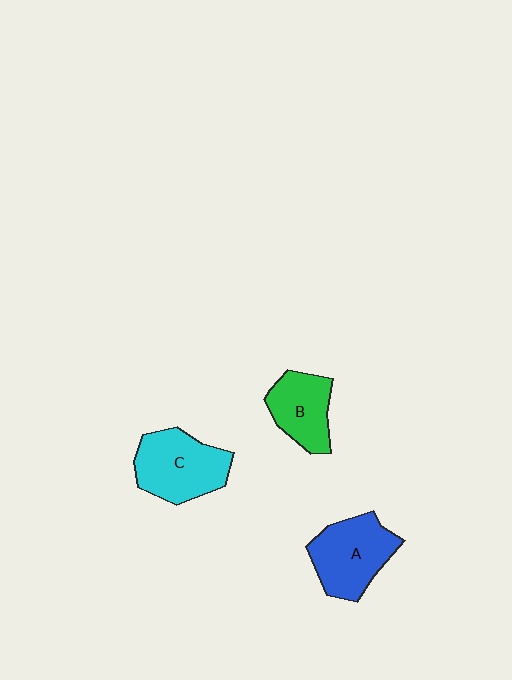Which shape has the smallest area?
Shape B (green).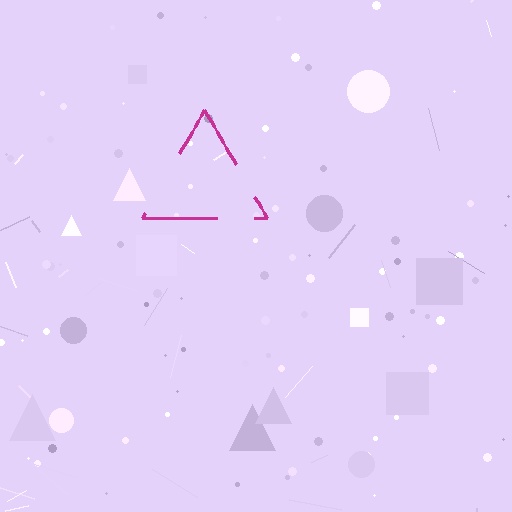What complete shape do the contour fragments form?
The contour fragments form a triangle.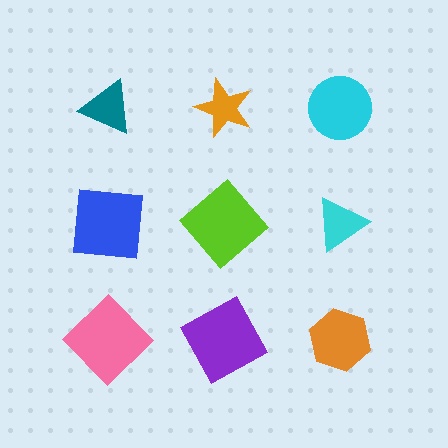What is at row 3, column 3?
An orange hexagon.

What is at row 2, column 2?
A lime diamond.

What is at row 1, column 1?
A teal triangle.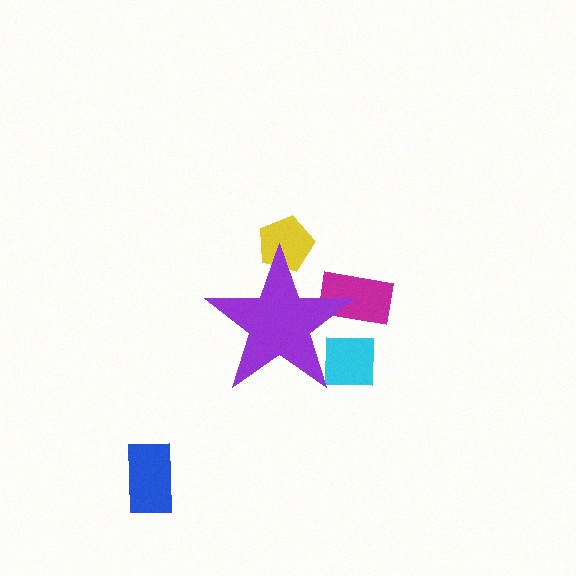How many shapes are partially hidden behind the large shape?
3 shapes are partially hidden.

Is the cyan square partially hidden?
Yes, the cyan square is partially hidden behind the purple star.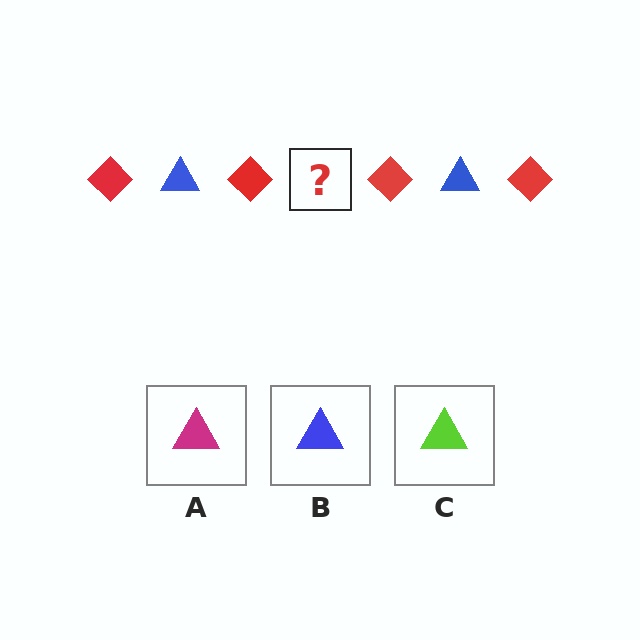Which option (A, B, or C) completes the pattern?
B.